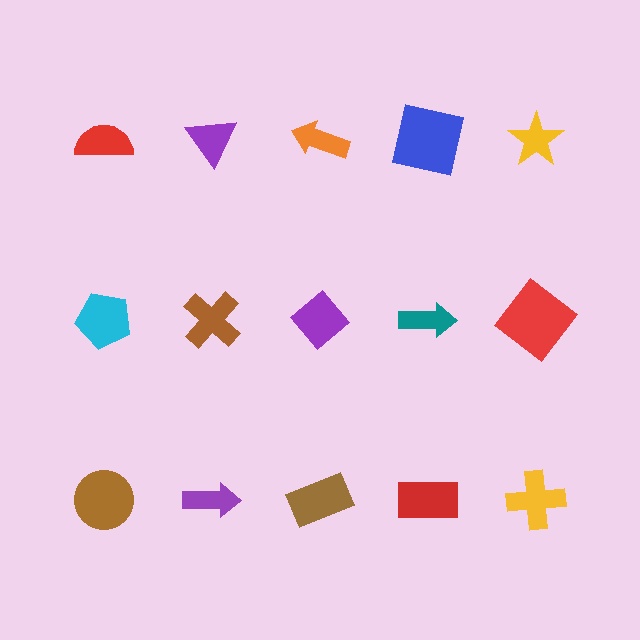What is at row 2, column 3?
A purple diamond.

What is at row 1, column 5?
A yellow star.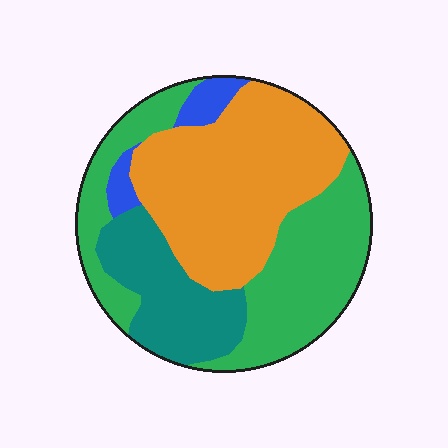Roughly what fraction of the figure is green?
Green takes up about three eighths (3/8) of the figure.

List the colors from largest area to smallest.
From largest to smallest: orange, green, teal, blue.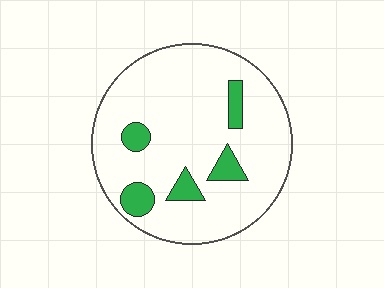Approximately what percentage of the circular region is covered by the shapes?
Approximately 10%.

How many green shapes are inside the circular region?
5.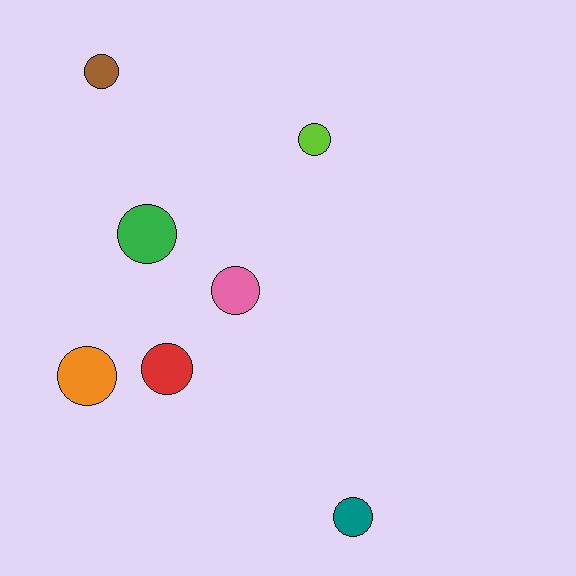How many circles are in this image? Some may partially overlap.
There are 7 circles.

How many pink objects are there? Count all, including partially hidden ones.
There is 1 pink object.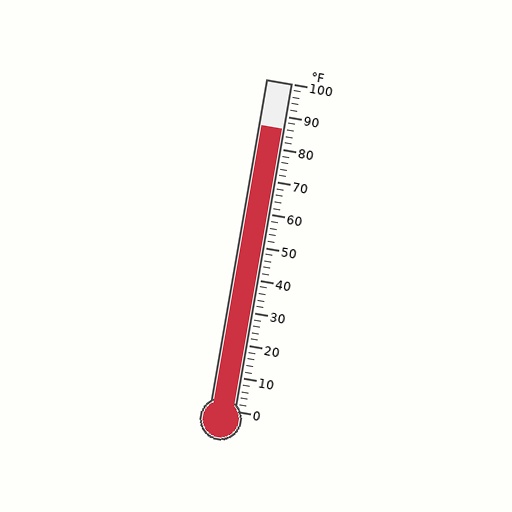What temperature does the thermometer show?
The thermometer shows approximately 86°F.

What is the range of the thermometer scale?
The thermometer scale ranges from 0°F to 100°F.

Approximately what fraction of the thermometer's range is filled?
The thermometer is filled to approximately 85% of its range.